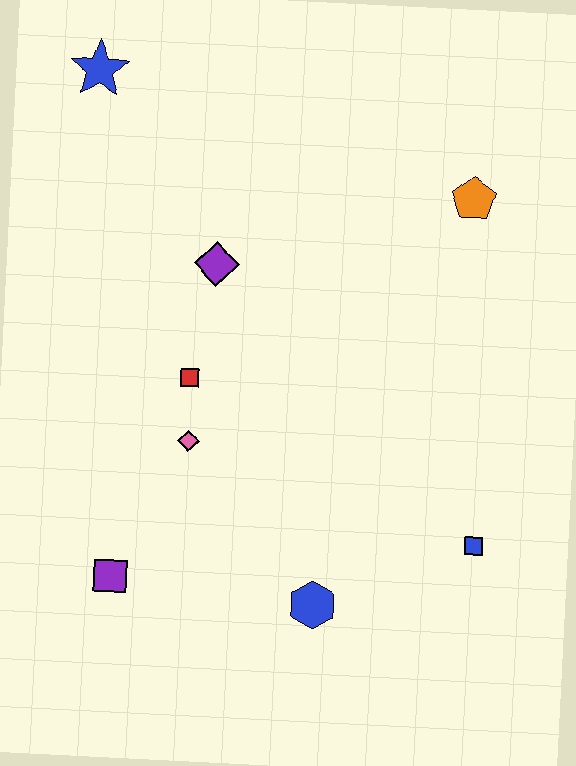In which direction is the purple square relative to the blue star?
The purple square is below the blue star.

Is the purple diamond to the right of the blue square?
No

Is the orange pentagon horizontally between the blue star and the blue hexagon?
No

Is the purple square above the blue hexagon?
Yes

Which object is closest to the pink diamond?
The red square is closest to the pink diamond.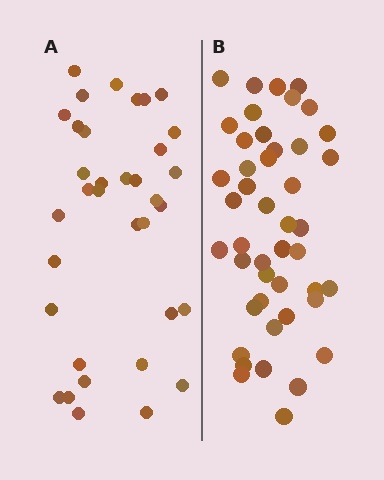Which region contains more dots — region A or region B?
Region B (the right region) has more dots.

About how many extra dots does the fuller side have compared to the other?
Region B has roughly 10 or so more dots than region A.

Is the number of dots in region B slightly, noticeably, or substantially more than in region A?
Region B has noticeably more, but not dramatically so. The ratio is roughly 1.3 to 1.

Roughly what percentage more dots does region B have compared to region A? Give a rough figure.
About 30% more.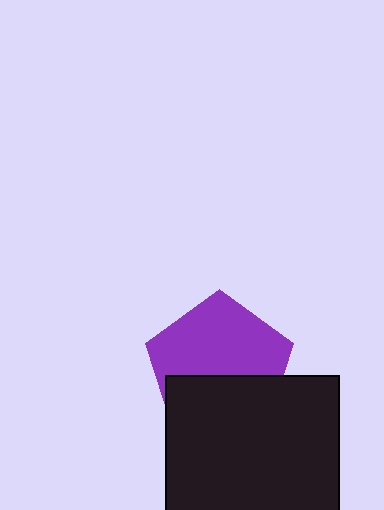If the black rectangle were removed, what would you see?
You would see the complete purple pentagon.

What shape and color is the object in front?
The object in front is a black rectangle.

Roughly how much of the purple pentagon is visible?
About half of it is visible (roughly 59%).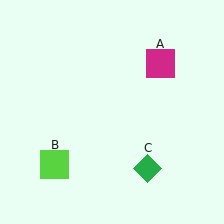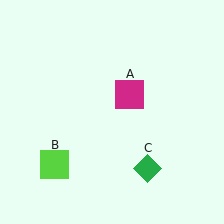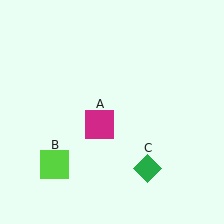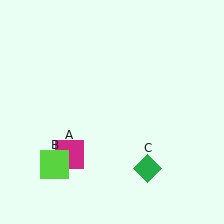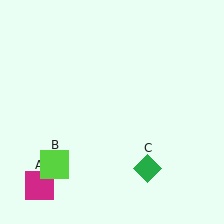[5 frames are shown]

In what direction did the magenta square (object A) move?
The magenta square (object A) moved down and to the left.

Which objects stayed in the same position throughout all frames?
Lime square (object B) and green diamond (object C) remained stationary.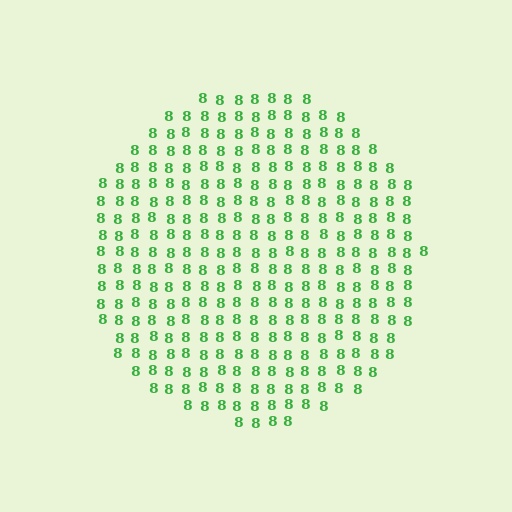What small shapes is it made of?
It is made of small digit 8's.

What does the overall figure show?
The overall figure shows a circle.